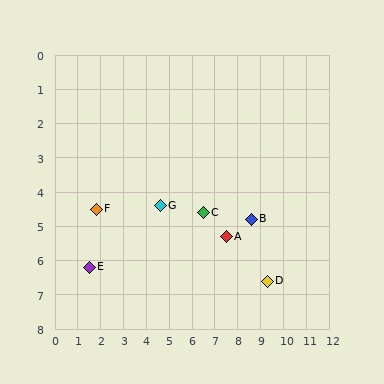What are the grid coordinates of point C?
Point C is at approximately (6.5, 4.6).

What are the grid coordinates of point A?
Point A is at approximately (7.5, 5.3).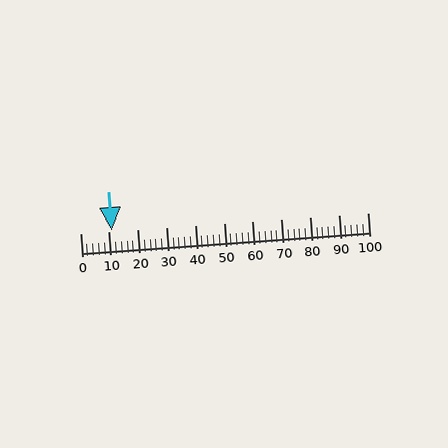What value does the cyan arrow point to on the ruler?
The cyan arrow points to approximately 11.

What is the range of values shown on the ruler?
The ruler shows values from 0 to 100.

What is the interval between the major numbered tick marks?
The major tick marks are spaced 10 units apart.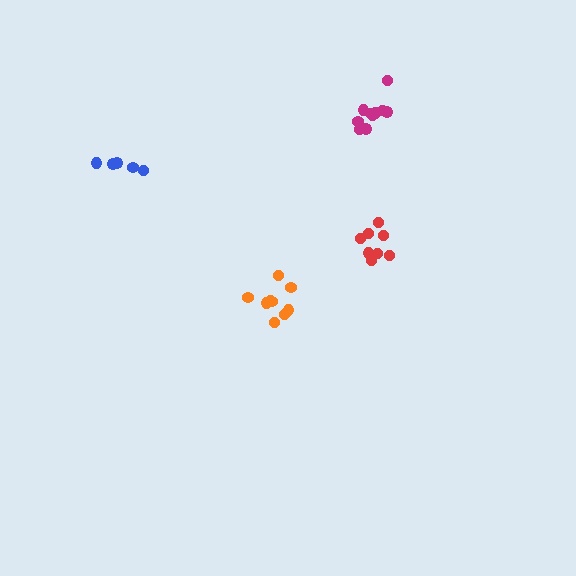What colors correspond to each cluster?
The clusters are colored: orange, magenta, red, blue.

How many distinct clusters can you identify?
There are 4 distinct clusters.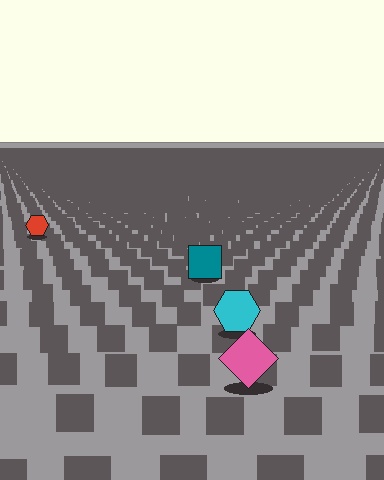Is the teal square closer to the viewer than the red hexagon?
Yes. The teal square is closer — you can tell from the texture gradient: the ground texture is coarser near it.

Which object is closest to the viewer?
The pink diamond is closest. The texture marks near it are larger and more spread out.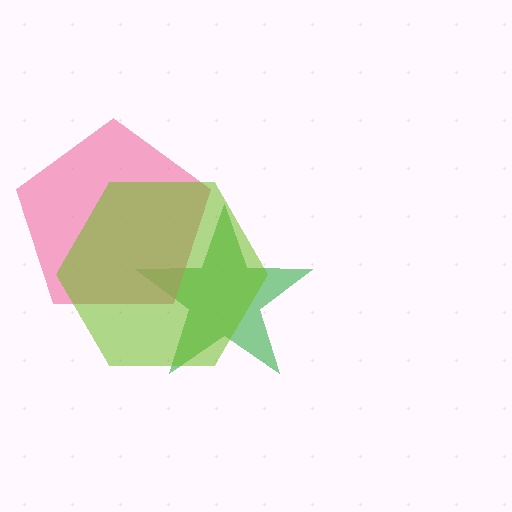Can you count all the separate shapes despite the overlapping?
Yes, there are 3 separate shapes.